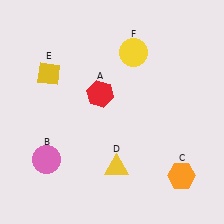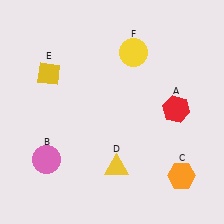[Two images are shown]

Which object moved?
The red hexagon (A) moved right.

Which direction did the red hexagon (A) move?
The red hexagon (A) moved right.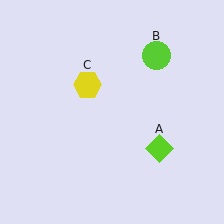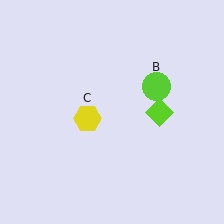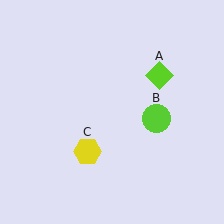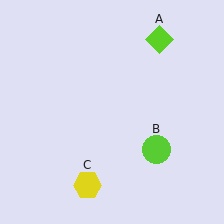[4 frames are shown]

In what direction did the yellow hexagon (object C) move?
The yellow hexagon (object C) moved down.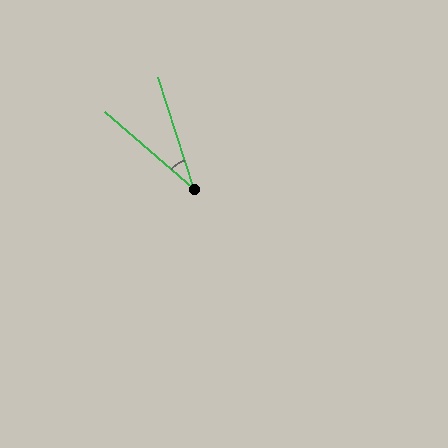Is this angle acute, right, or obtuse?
It is acute.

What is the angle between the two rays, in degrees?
Approximately 31 degrees.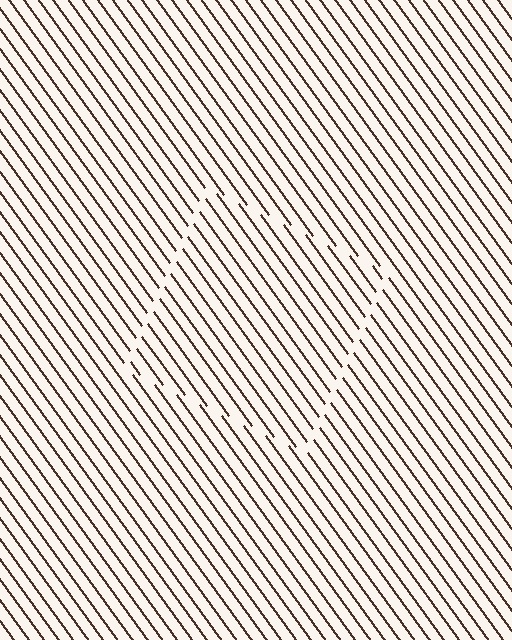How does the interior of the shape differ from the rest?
The interior of the shape contains the same grating, shifted by half a period — the contour is defined by the phase discontinuity where line-ends from the inner and outer gratings abut.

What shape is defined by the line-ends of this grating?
An illusory square. The interior of the shape contains the same grating, shifted by half a period — the contour is defined by the phase discontinuity where line-ends from the inner and outer gratings abut.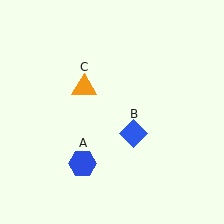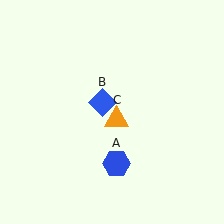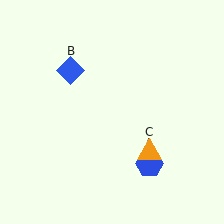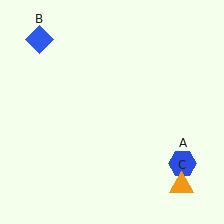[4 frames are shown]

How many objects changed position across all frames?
3 objects changed position: blue hexagon (object A), blue diamond (object B), orange triangle (object C).